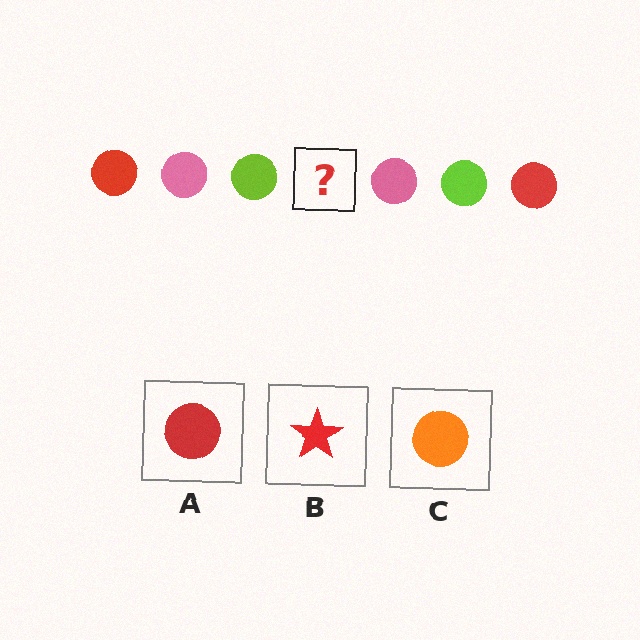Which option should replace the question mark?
Option A.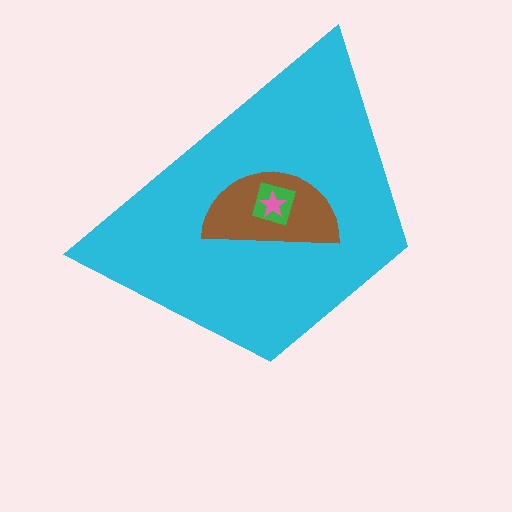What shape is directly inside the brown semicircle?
The green diamond.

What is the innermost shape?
The pink star.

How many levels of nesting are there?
4.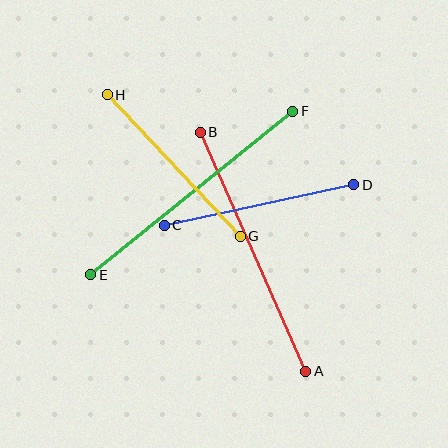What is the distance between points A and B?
The distance is approximately 262 pixels.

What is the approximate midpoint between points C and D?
The midpoint is at approximately (259, 205) pixels.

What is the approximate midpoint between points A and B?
The midpoint is at approximately (253, 252) pixels.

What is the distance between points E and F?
The distance is approximately 260 pixels.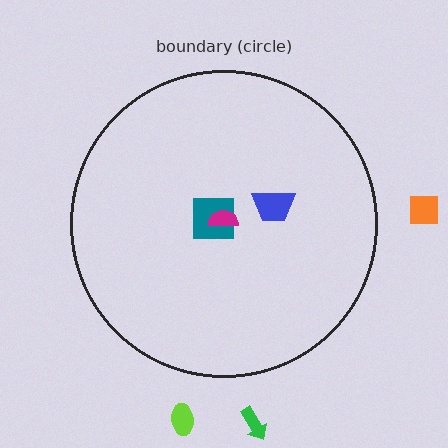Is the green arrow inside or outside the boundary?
Outside.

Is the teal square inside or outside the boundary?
Inside.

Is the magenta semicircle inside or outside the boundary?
Inside.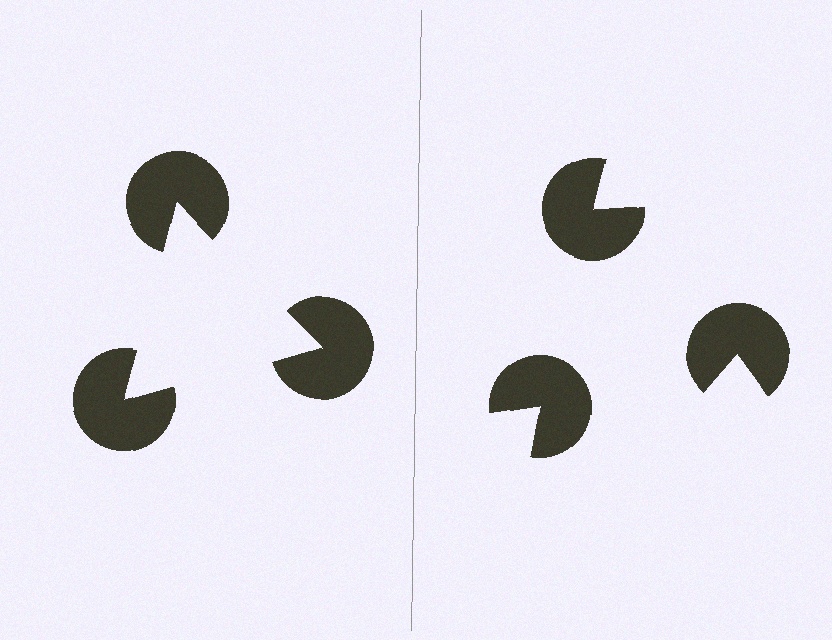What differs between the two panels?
The pac-man discs are positioned identically on both sides; only the wedge orientations differ. On the left they align to a triangle; on the right they are misaligned.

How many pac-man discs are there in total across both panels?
6 — 3 on each side.